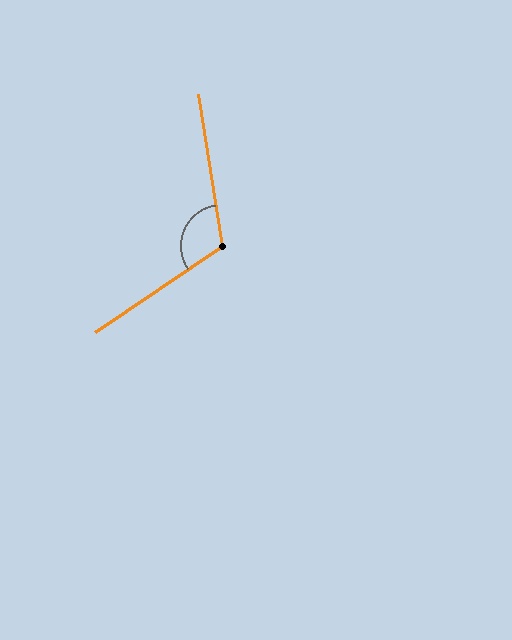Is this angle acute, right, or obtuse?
It is obtuse.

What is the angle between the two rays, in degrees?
Approximately 115 degrees.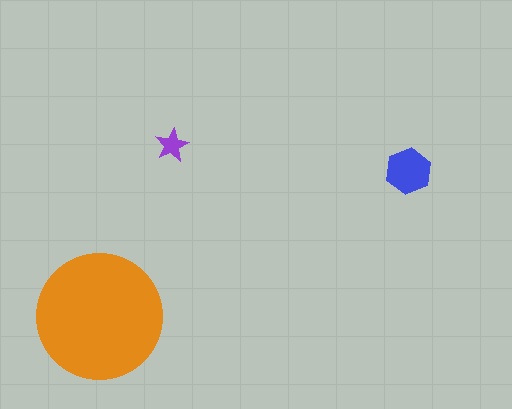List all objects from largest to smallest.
The orange circle, the blue hexagon, the purple star.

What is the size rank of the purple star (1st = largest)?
3rd.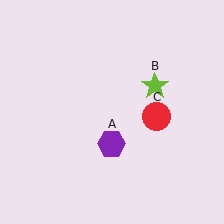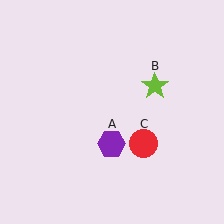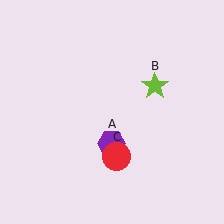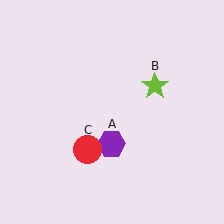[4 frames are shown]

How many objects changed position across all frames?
1 object changed position: red circle (object C).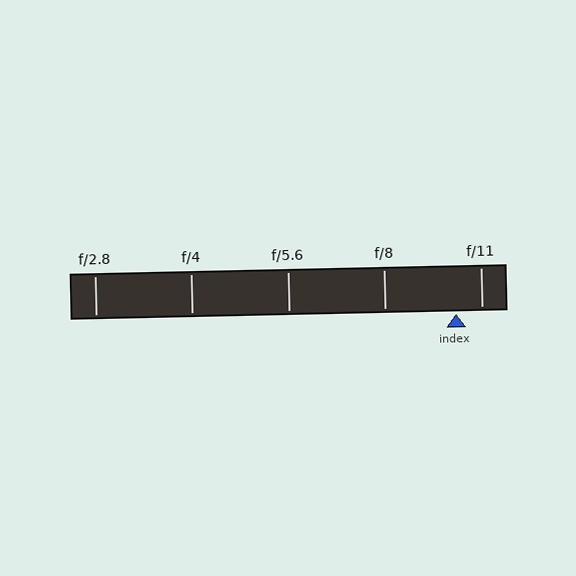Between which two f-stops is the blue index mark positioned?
The index mark is between f/8 and f/11.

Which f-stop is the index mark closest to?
The index mark is closest to f/11.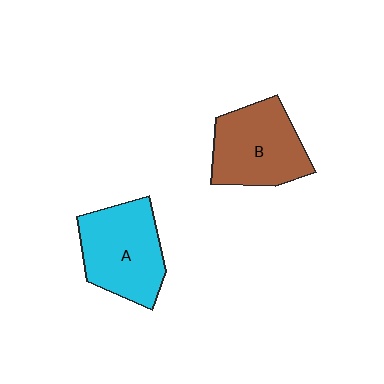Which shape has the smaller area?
Shape B (brown).